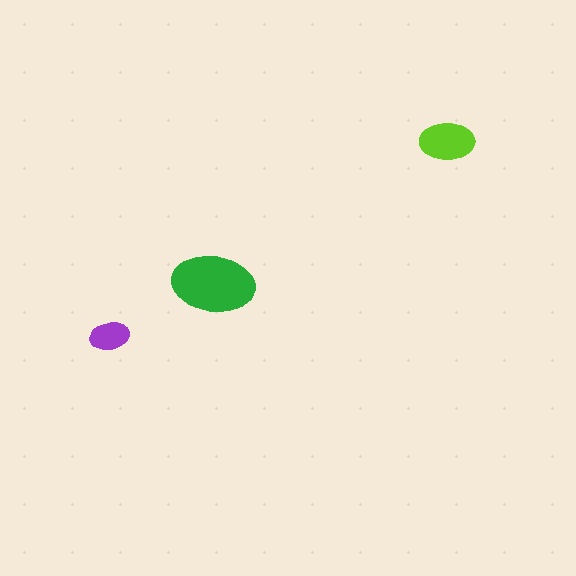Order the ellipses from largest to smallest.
the green one, the lime one, the purple one.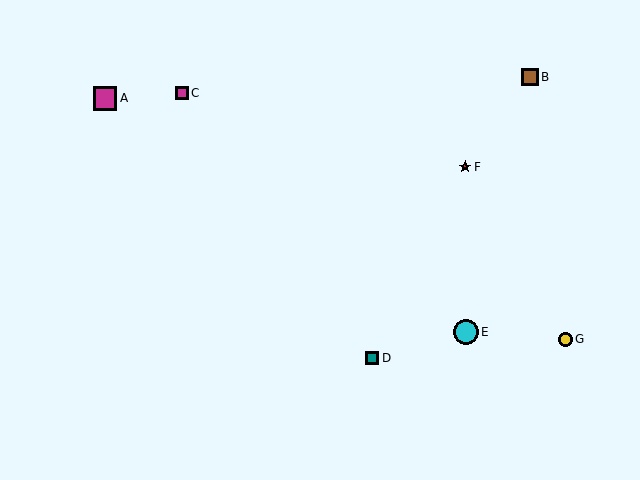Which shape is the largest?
The cyan circle (labeled E) is the largest.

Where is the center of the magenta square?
The center of the magenta square is at (105, 98).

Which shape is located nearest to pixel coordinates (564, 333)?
The yellow circle (labeled G) at (565, 339) is nearest to that location.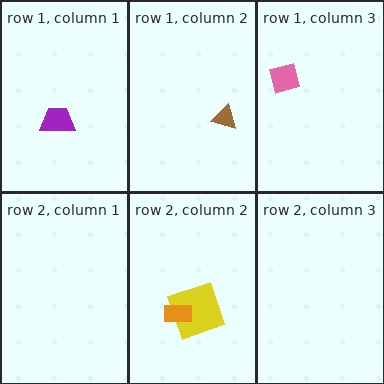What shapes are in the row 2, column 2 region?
The yellow square, the orange rectangle.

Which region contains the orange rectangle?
The row 2, column 2 region.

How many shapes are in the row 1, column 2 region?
1.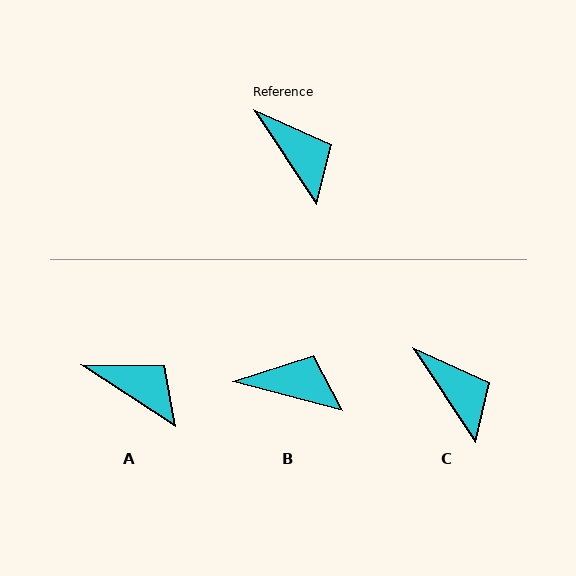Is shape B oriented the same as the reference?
No, it is off by about 42 degrees.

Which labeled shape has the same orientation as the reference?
C.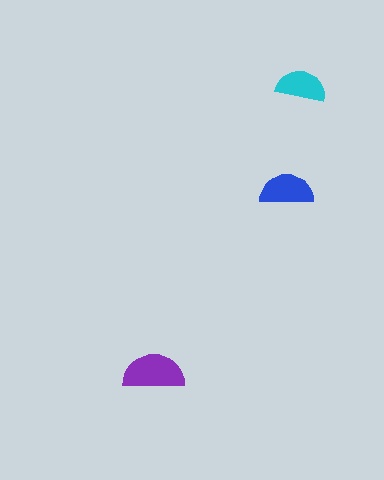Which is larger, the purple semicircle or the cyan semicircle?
The purple one.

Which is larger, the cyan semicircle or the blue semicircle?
The blue one.